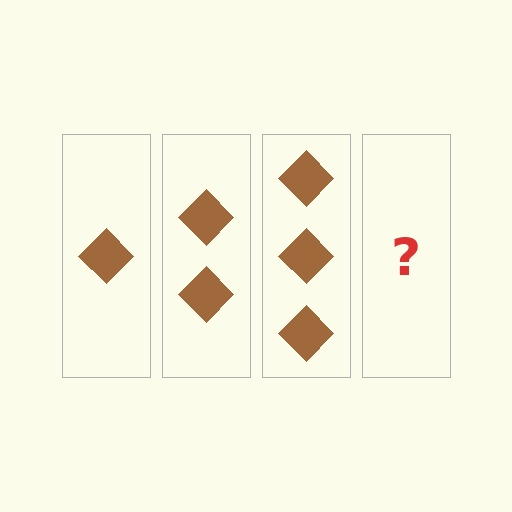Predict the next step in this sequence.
The next step is 4 diamonds.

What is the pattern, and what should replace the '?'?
The pattern is that each step adds one more diamond. The '?' should be 4 diamonds.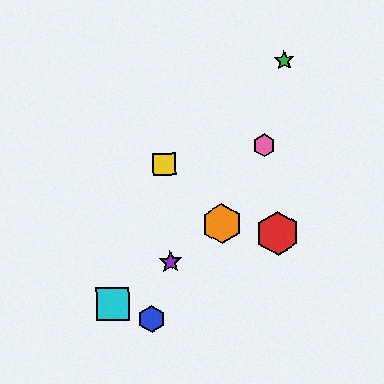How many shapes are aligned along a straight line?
3 shapes (the purple star, the orange hexagon, the cyan square) are aligned along a straight line.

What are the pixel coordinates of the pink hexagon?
The pink hexagon is at (264, 145).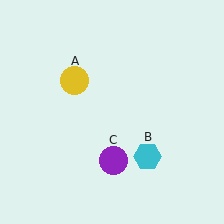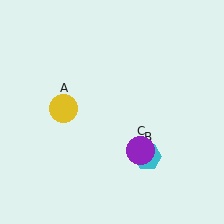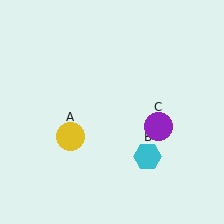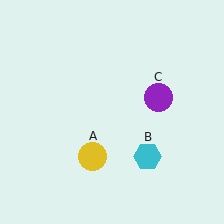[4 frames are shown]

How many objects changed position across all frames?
2 objects changed position: yellow circle (object A), purple circle (object C).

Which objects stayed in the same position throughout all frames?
Cyan hexagon (object B) remained stationary.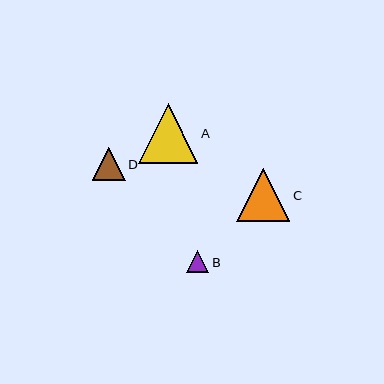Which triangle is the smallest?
Triangle B is the smallest with a size of approximately 22 pixels.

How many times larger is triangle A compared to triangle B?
Triangle A is approximately 2.7 times the size of triangle B.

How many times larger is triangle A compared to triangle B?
Triangle A is approximately 2.7 times the size of triangle B.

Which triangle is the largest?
Triangle A is the largest with a size of approximately 60 pixels.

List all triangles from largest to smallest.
From largest to smallest: A, C, D, B.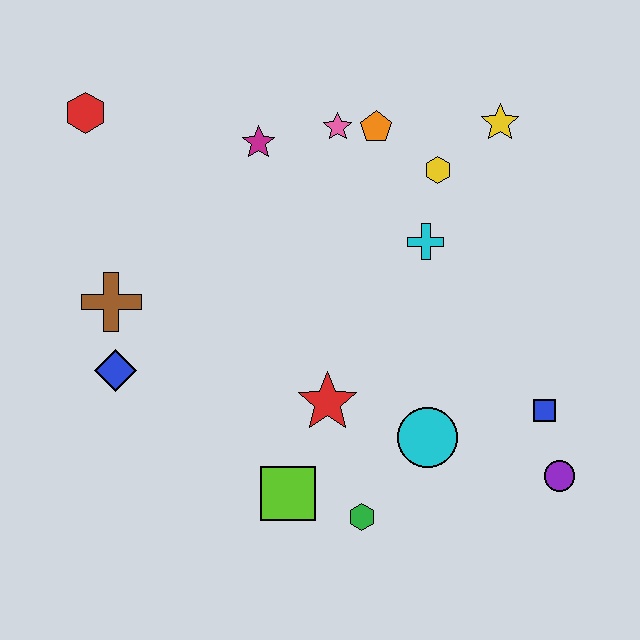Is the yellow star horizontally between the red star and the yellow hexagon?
No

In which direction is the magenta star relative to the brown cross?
The magenta star is above the brown cross.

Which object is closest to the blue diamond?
The brown cross is closest to the blue diamond.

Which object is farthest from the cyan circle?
The red hexagon is farthest from the cyan circle.